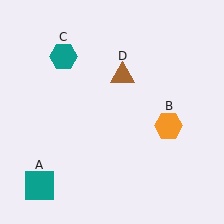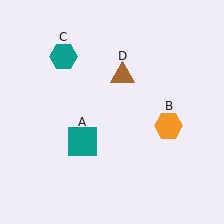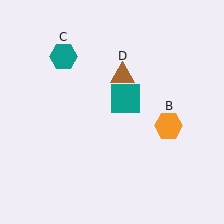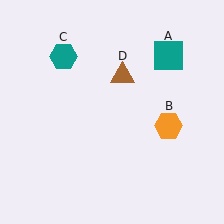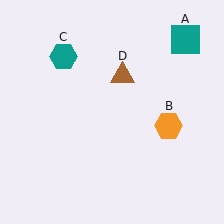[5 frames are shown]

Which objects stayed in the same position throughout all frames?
Orange hexagon (object B) and teal hexagon (object C) and brown triangle (object D) remained stationary.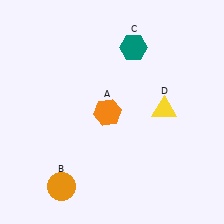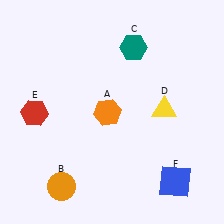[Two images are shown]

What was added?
A red hexagon (E), a blue square (F) were added in Image 2.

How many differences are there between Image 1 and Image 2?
There are 2 differences between the two images.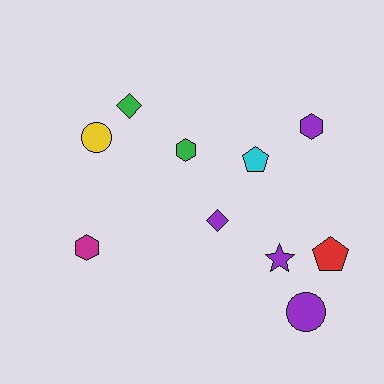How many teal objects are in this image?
There are no teal objects.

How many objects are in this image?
There are 10 objects.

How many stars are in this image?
There is 1 star.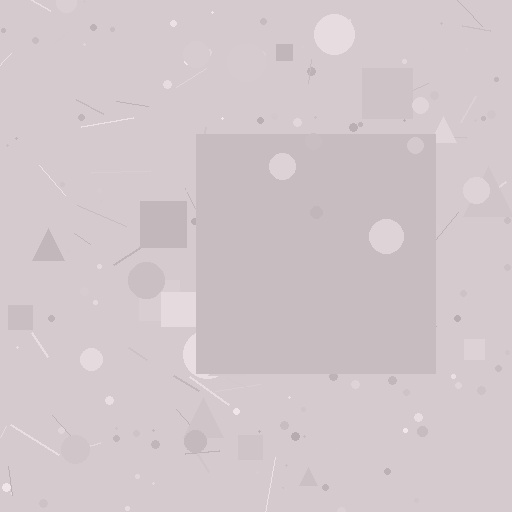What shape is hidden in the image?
A square is hidden in the image.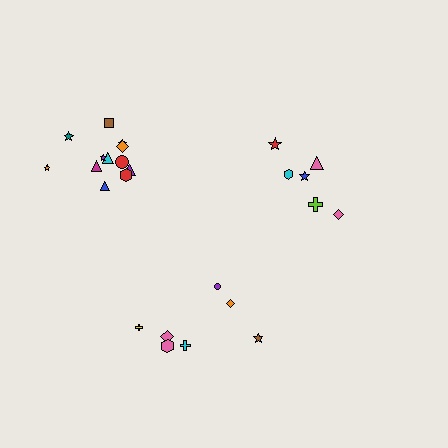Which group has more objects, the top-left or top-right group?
The top-left group.